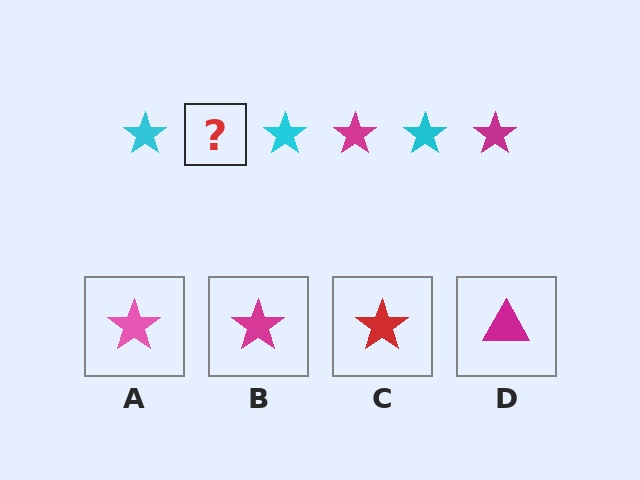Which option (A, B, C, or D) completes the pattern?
B.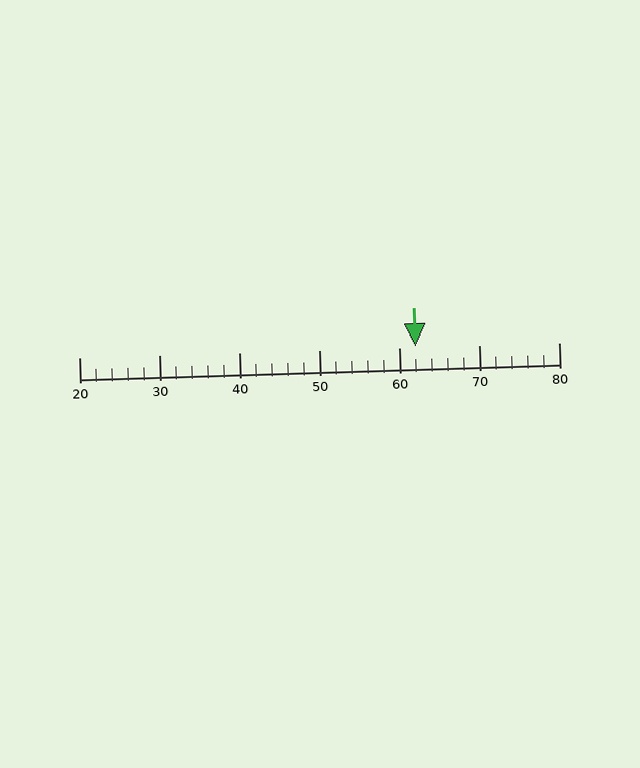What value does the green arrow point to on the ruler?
The green arrow points to approximately 62.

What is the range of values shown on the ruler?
The ruler shows values from 20 to 80.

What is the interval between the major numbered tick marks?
The major tick marks are spaced 10 units apart.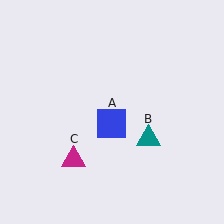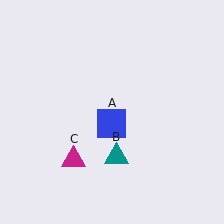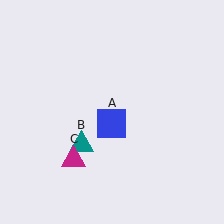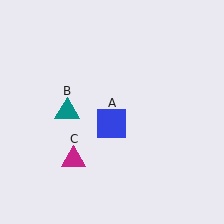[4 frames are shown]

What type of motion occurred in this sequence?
The teal triangle (object B) rotated clockwise around the center of the scene.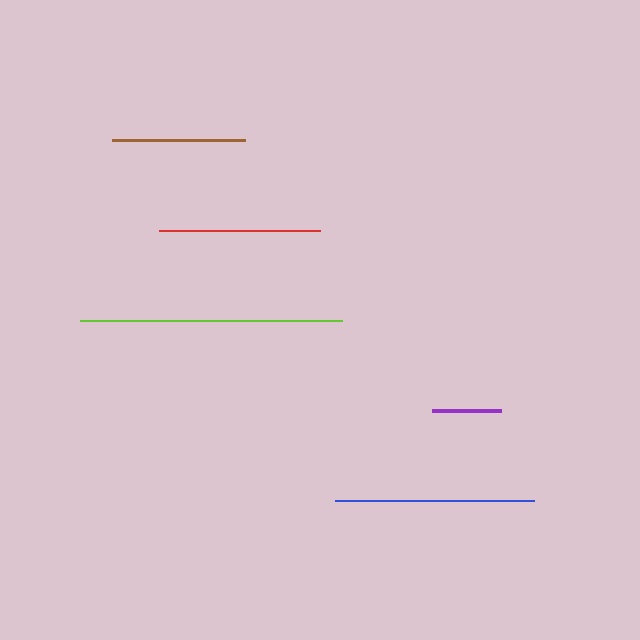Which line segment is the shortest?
The purple line is the shortest at approximately 69 pixels.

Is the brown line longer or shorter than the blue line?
The blue line is longer than the brown line.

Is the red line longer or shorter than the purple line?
The red line is longer than the purple line.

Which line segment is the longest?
The lime line is the longest at approximately 262 pixels.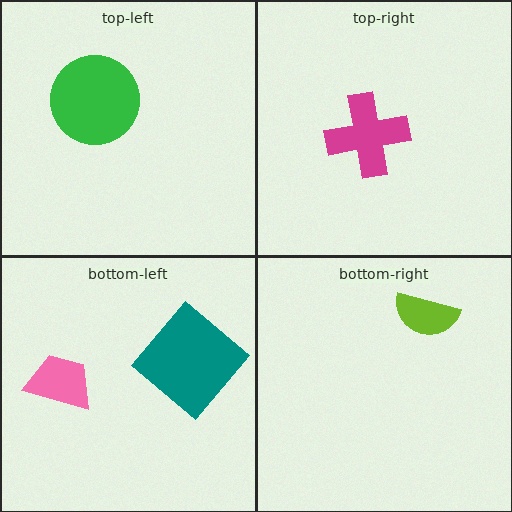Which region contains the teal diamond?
The bottom-left region.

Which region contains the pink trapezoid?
The bottom-left region.